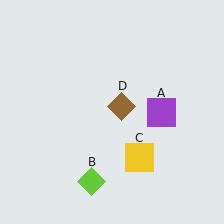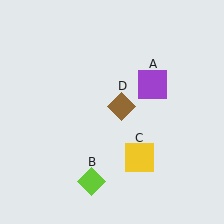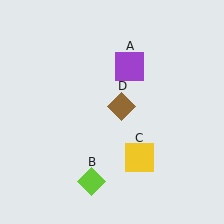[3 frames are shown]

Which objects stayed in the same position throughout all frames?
Lime diamond (object B) and yellow square (object C) and brown diamond (object D) remained stationary.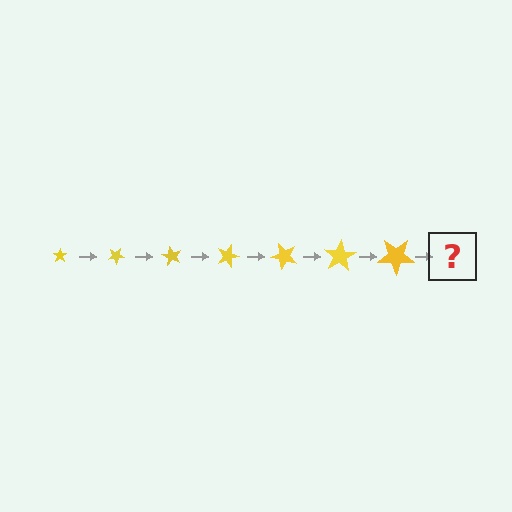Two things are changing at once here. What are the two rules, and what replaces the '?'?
The two rules are that the star grows larger each step and it rotates 30 degrees each step. The '?' should be a star, larger than the previous one and rotated 210 degrees from the start.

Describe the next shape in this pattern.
It should be a star, larger than the previous one and rotated 210 degrees from the start.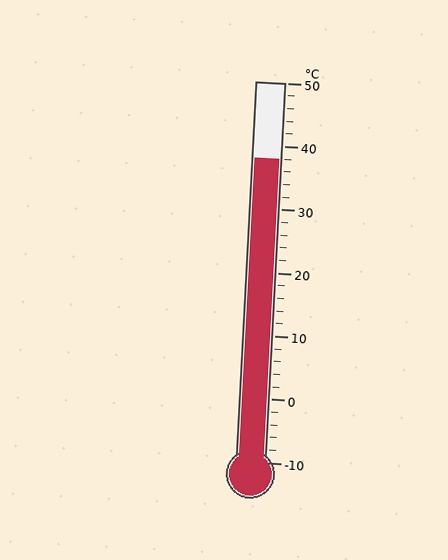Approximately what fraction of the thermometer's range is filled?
The thermometer is filled to approximately 80% of its range.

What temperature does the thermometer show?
The thermometer shows approximately 38°C.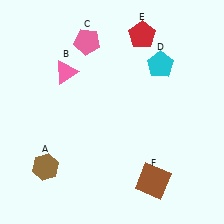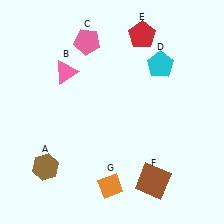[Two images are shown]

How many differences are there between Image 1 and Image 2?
There is 1 difference between the two images.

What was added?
An orange diamond (G) was added in Image 2.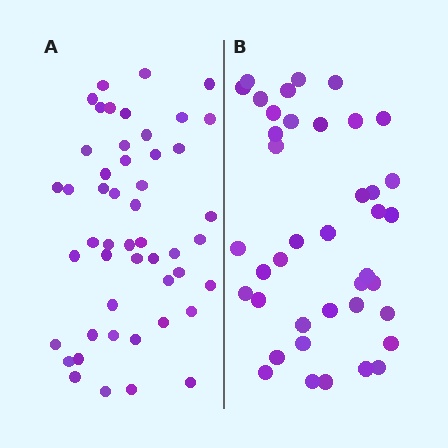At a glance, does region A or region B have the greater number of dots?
Region A (the left region) has more dots.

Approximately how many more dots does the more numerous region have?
Region A has roughly 8 or so more dots than region B.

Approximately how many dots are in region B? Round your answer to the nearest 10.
About 40 dots.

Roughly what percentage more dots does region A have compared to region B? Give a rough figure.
About 20% more.